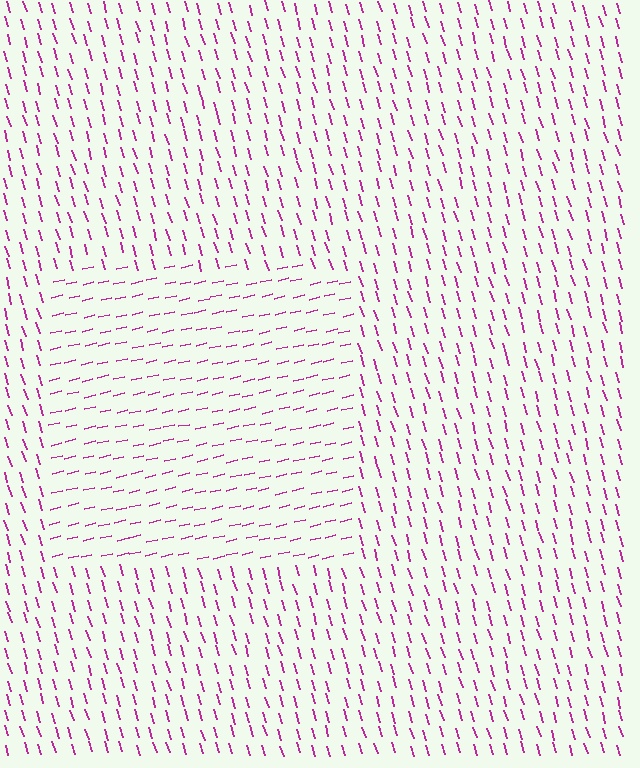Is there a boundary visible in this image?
Yes, there is a texture boundary formed by a change in line orientation.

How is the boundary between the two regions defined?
The boundary is defined purely by a change in line orientation (approximately 87 degrees difference). All lines are the same color and thickness.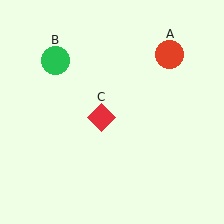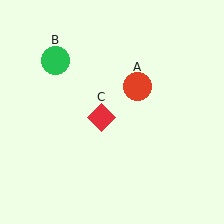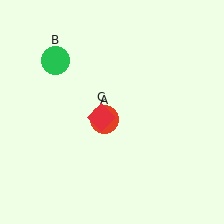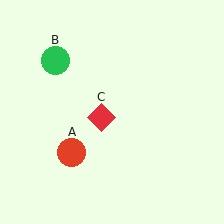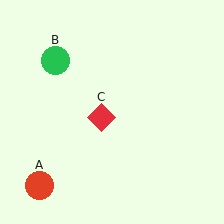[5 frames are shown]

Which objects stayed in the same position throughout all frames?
Green circle (object B) and red diamond (object C) remained stationary.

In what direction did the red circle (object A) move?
The red circle (object A) moved down and to the left.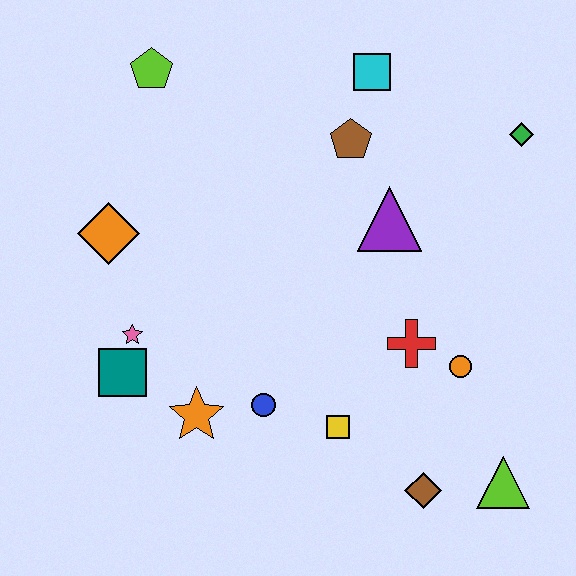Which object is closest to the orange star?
The blue circle is closest to the orange star.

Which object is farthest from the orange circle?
The lime pentagon is farthest from the orange circle.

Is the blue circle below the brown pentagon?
Yes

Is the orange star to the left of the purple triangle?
Yes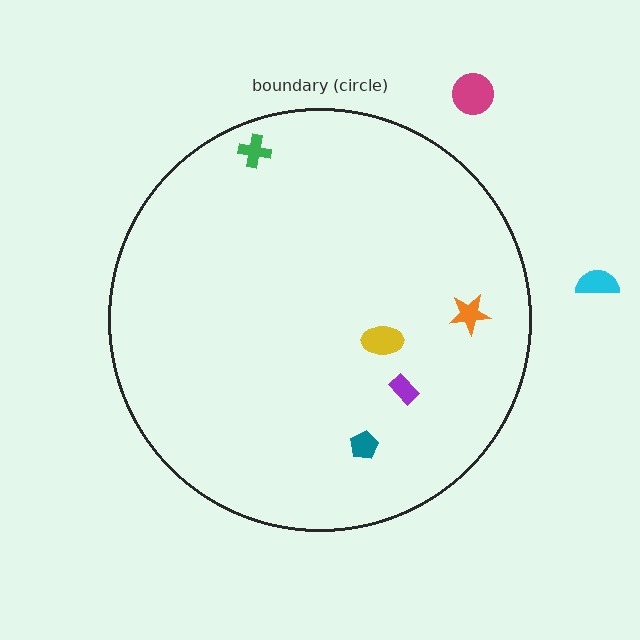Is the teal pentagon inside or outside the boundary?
Inside.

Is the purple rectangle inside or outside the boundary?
Inside.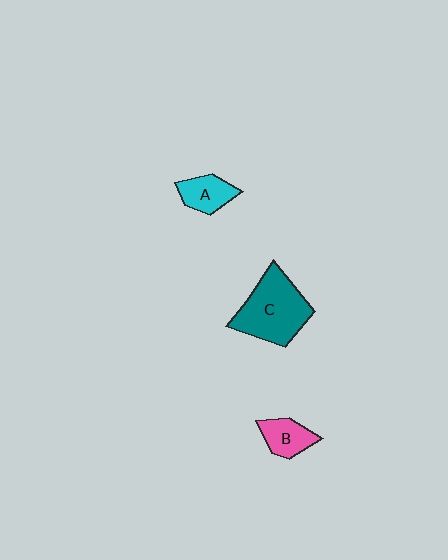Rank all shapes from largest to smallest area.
From largest to smallest: C (teal), A (cyan), B (pink).